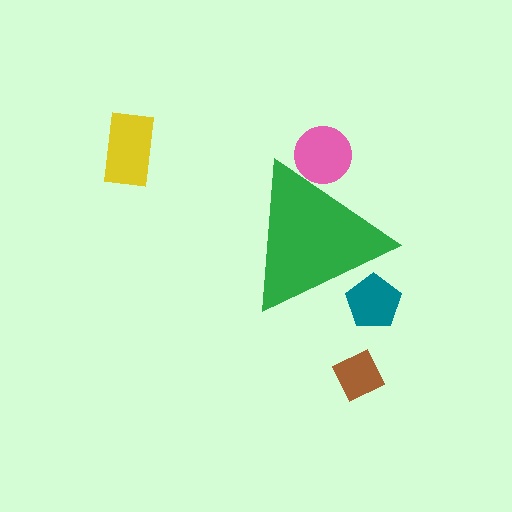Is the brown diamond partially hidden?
No, the brown diamond is fully visible.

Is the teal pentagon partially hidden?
Yes, the teal pentagon is partially hidden behind the green triangle.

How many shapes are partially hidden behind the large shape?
2 shapes are partially hidden.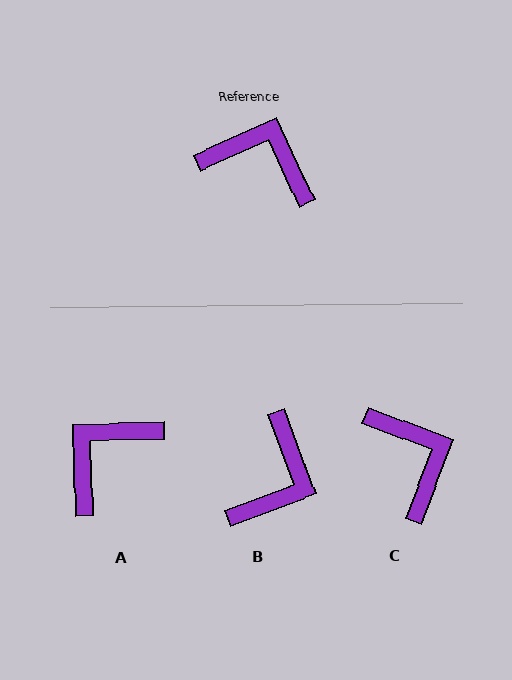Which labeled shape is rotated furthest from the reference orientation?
B, about 94 degrees away.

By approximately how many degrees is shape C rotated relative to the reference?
Approximately 46 degrees clockwise.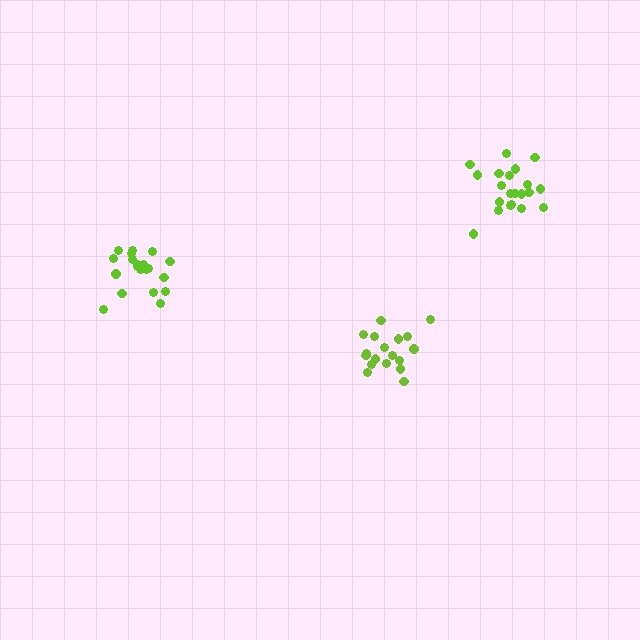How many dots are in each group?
Group 1: 18 dots, Group 2: 20 dots, Group 3: 21 dots (59 total).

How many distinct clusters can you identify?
There are 3 distinct clusters.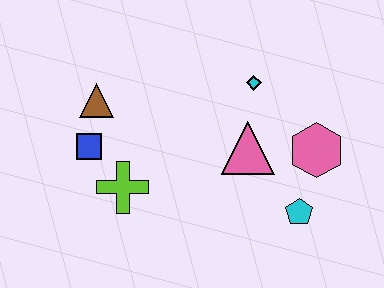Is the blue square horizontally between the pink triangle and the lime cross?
No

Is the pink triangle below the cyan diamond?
Yes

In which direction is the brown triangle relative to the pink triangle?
The brown triangle is to the left of the pink triangle.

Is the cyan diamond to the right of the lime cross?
Yes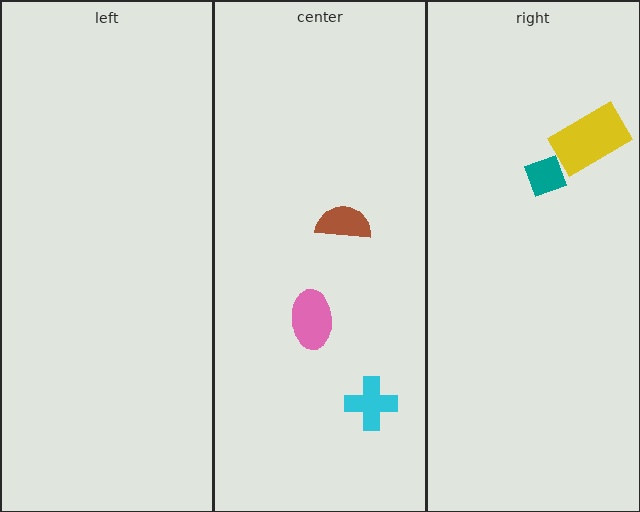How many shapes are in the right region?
2.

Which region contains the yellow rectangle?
The right region.